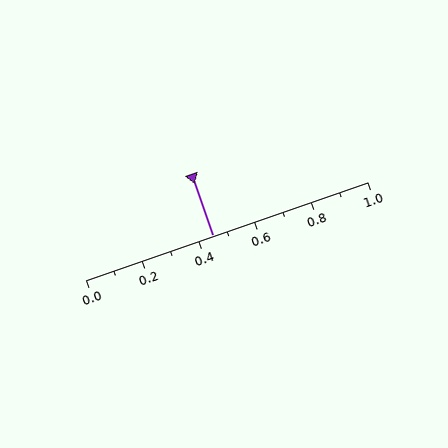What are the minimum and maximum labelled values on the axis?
The axis runs from 0.0 to 1.0.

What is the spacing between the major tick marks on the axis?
The major ticks are spaced 0.2 apart.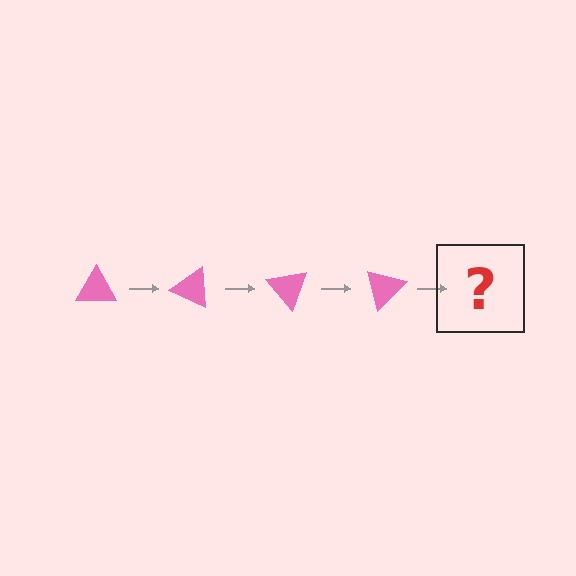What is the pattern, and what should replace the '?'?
The pattern is that the triangle rotates 25 degrees each step. The '?' should be a pink triangle rotated 100 degrees.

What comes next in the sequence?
The next element should be a pink triangle rotated 100 degrees.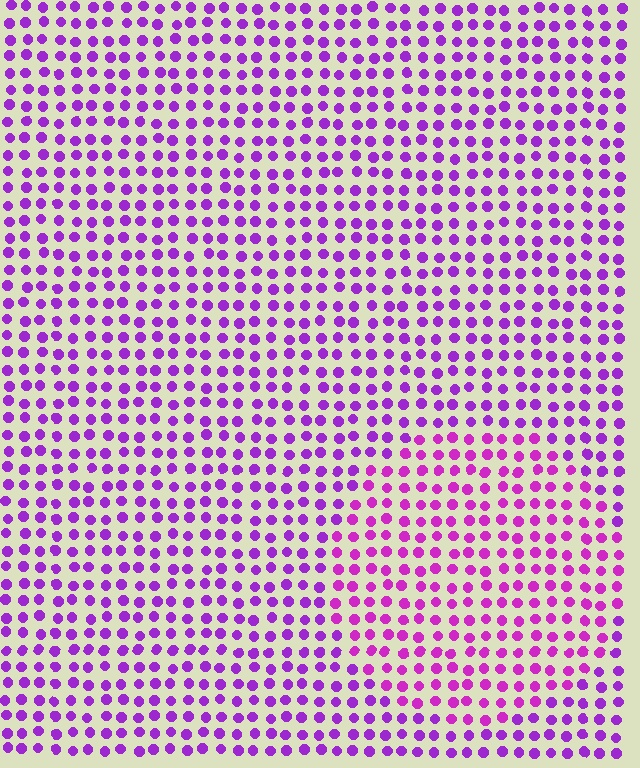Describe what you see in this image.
The image is filled with small purple elements in a uniform arrangement. A circle-shaped region is visible where the elements are tinted to a slightly different hue, forming a subtle color boundary.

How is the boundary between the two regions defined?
The boundary is defined purely by a slight shift in hue (about 21 degrees). Spacing, size, and orientation are identical on both sides.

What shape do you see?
I see a circle.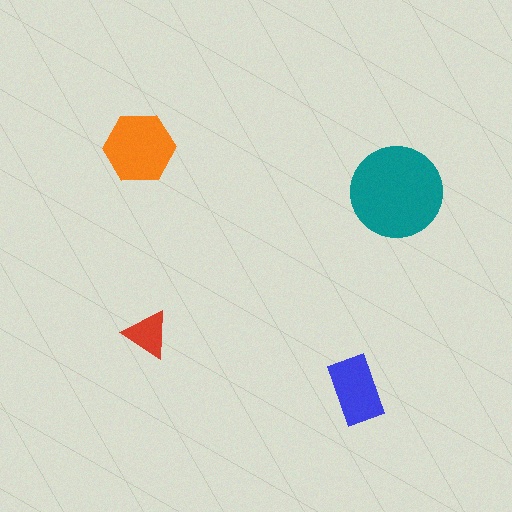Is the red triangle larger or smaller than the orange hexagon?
Smaller.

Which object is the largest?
The teal circle.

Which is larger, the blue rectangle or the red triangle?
The blue rectangle.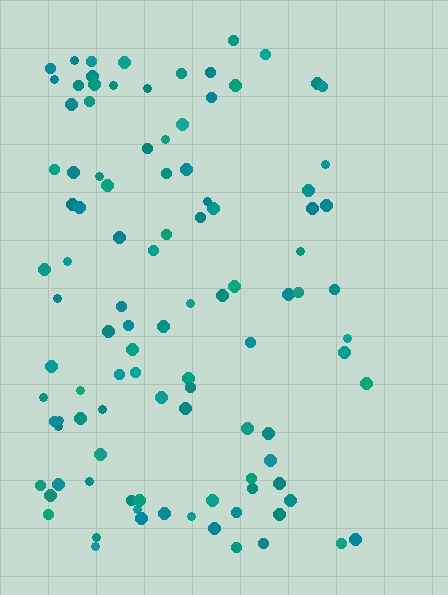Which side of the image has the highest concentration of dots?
The left.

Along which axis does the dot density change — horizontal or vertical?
Horizontal.